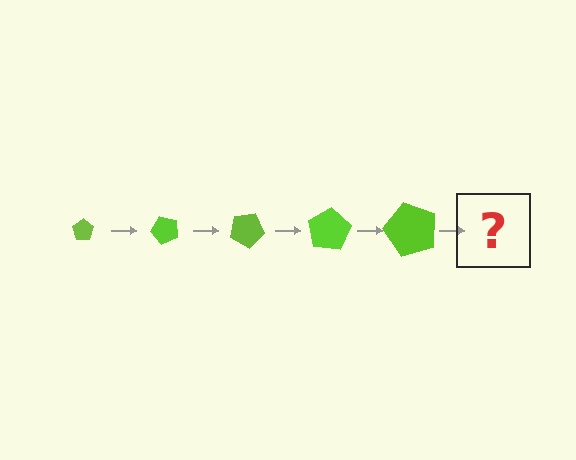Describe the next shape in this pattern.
It should be a pentagon, larger than the previous one and rotated 250 degrees from the start.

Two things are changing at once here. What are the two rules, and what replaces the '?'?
The two rules are that the pentagon grows larger each step and it rotates 50 degrees each step. The '?' should be a pentagon, larger than the previous one and rotated 250 degrees from the start.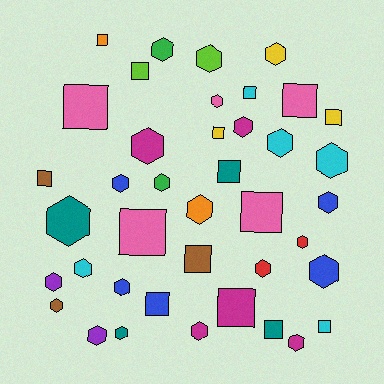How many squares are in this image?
There are 16 squares.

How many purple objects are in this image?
There are 2 purple objects.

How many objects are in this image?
There are 40 objects.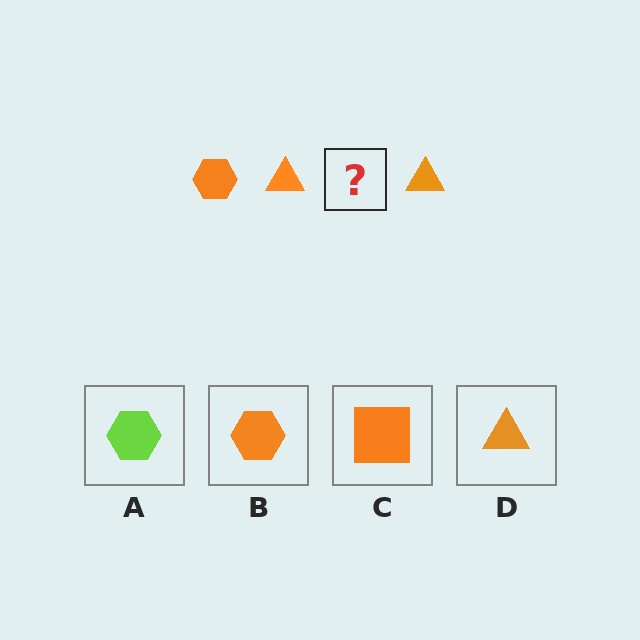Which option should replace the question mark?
Option B.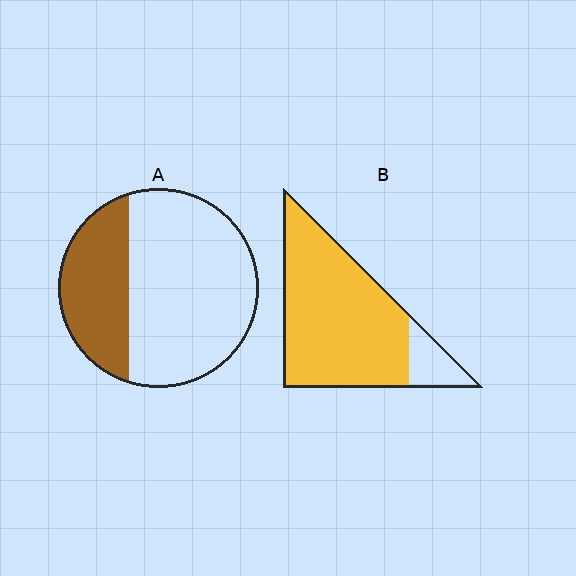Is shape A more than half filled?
No.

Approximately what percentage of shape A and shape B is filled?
A is approximately 30% and B is approximately 85%.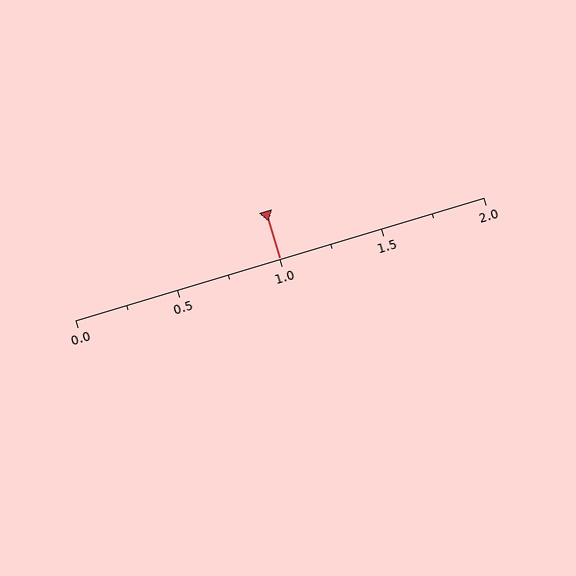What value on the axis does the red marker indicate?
The marker indicates approximately 1.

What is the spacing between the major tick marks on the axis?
The major ticks are spaced 0.5 apart.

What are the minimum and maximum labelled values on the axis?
The axis runs from 0.0 to 2.0.